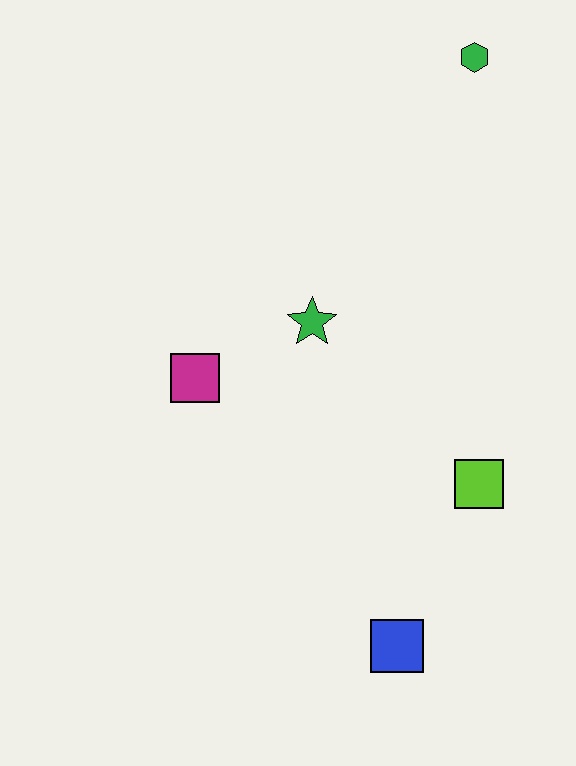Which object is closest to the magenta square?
The green star is closest to the magenta square.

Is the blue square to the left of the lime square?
Yes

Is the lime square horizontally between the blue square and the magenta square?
No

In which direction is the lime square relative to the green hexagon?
The lime square is below the green hexagon.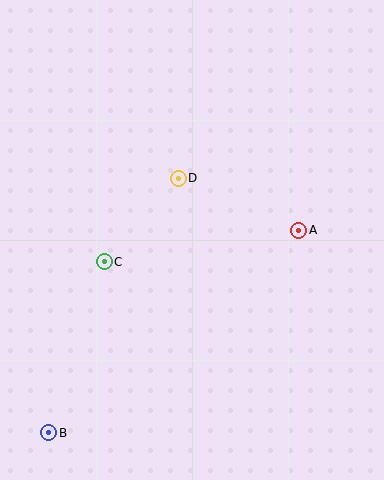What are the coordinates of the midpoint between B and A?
The midpoint between B and A is at (174, 331).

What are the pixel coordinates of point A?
Point A is at (299, 230).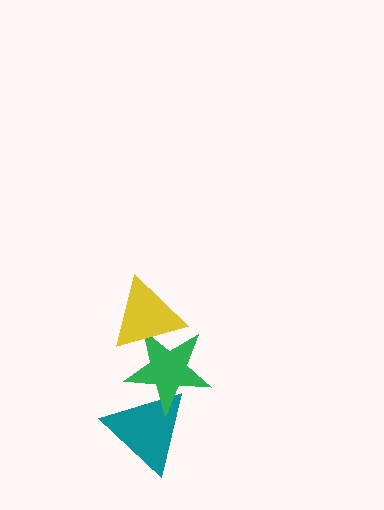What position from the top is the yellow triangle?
The yellow triangle is 1st from the top.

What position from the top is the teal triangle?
The teal triangle is 3rd from the top.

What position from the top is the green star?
The green star is 2nd from the top.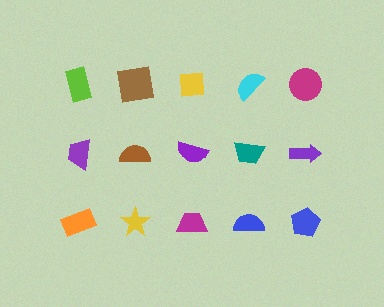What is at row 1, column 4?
A cyan semicircle.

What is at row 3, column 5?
A blue pentagon.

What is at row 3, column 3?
A magenta trapezoid.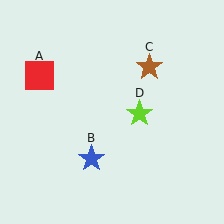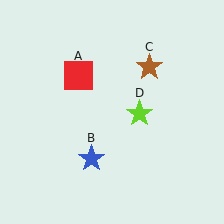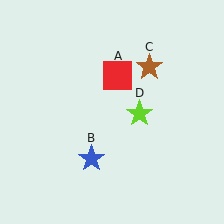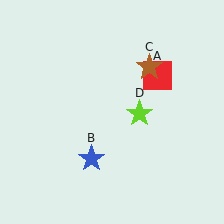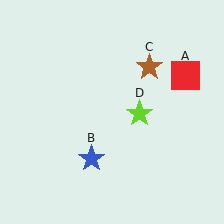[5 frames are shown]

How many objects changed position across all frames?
1 object changed position: red square (object A).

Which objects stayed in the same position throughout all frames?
Blue star (object B) and brown star (object C) and lime star (object D) remained stationary.